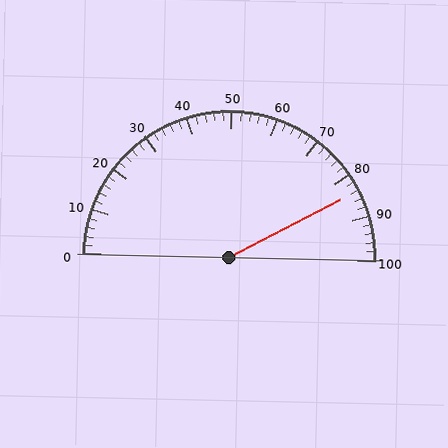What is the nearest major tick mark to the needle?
The nearest major tick mark is 80.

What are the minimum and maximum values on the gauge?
The gauge ranges from 0 to 100.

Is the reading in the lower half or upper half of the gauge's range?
The reading is in the upper half of the range (0 to 100).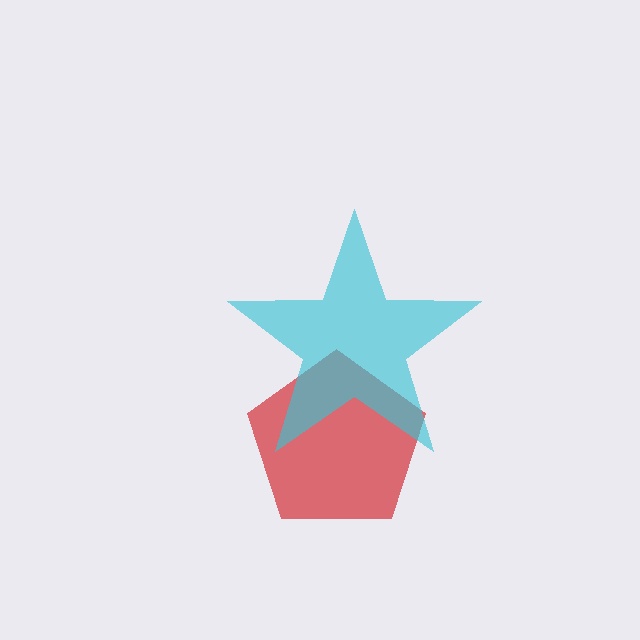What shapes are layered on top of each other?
The layered shapes are: a red pentagon, a cyan star.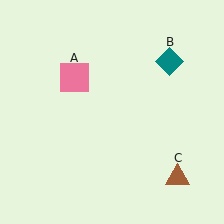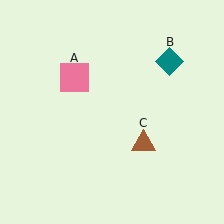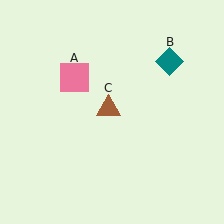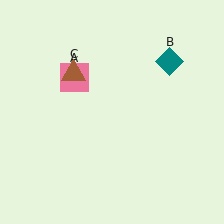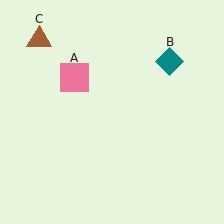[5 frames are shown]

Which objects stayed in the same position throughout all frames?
Pink square (object A) and teal diamond (object B) remained stationary.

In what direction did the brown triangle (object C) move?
The brown triangle (object C) moved up and to the left.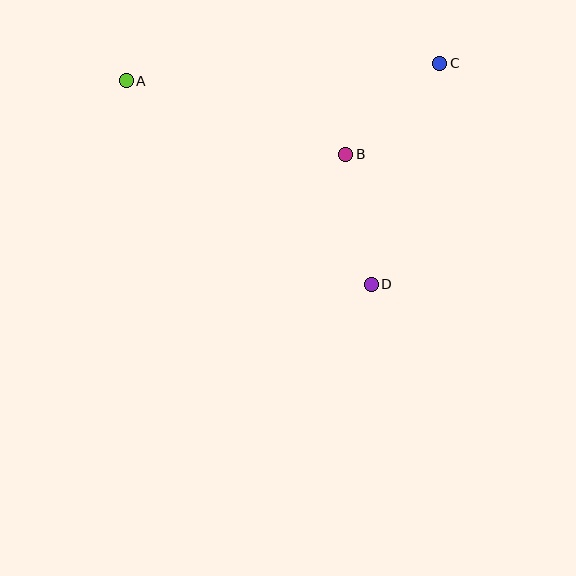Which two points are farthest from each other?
Points A and D are farthest from each other.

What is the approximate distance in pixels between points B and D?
The distance between B and D is approximately 133 pixels.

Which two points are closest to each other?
Points B and C are closest to each other.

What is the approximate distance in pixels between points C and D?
The distance between C and D is approximately 231 pixels.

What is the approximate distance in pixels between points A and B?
The distance between A and B is approximately 231 pixels.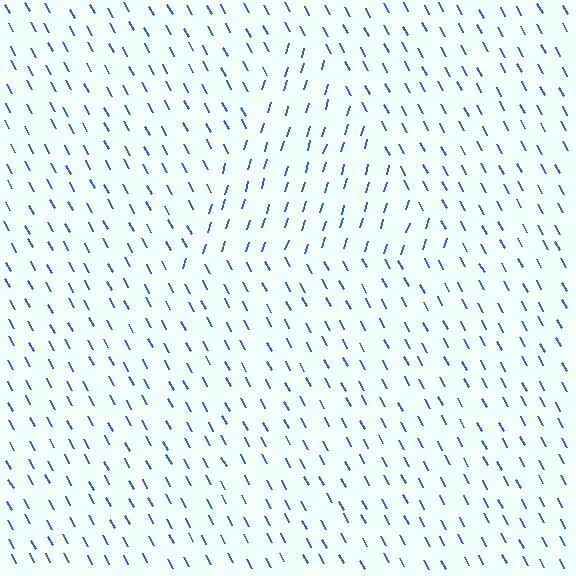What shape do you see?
I see a triangle.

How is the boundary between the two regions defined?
The boundary is defined purely by a change in line orientation (approximately 45 degrees difference). All lines are the same color and thickness.